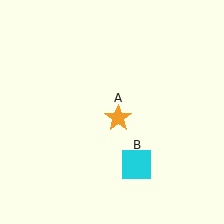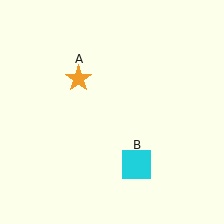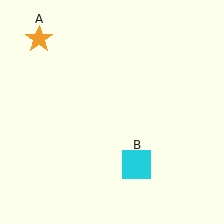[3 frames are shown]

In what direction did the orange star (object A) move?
The orange star (object A) moved up and to the left.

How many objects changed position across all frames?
1 object changed position: orange star (object A).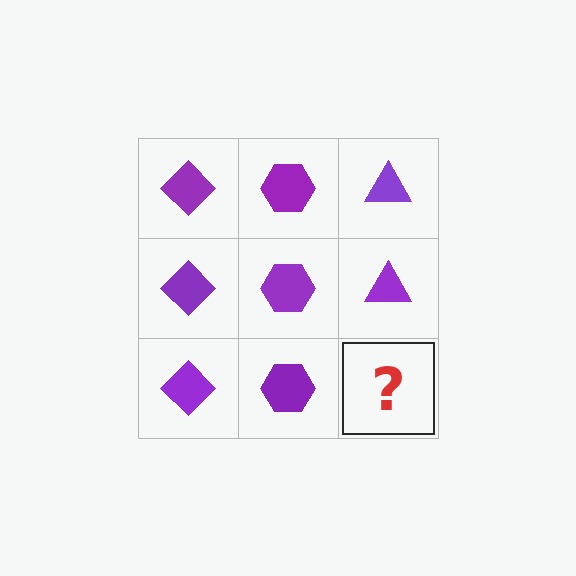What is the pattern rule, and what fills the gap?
The rule is that each column has a consistent shape. The gap should be filled with a purple triangle.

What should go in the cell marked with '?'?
The missing cell should contain a purple triangle.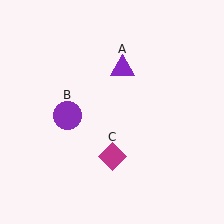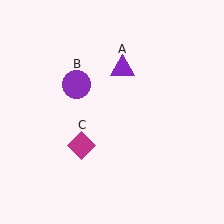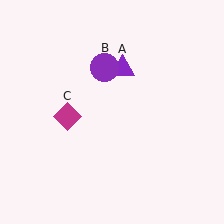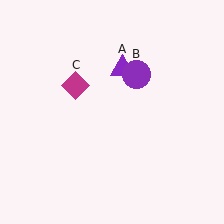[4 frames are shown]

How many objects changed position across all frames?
2 objects changed position: purple circle (object B), magenta diamond (object C).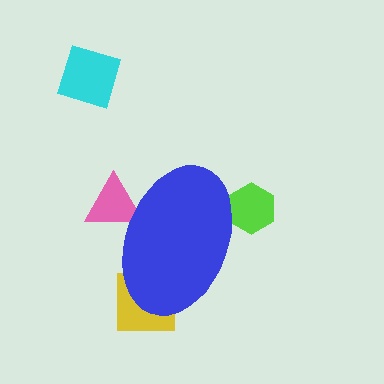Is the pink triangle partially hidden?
Yes, the pink triangle is partially hidden behind the blue ellipse.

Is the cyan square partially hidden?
No, the cyan square is fully visible.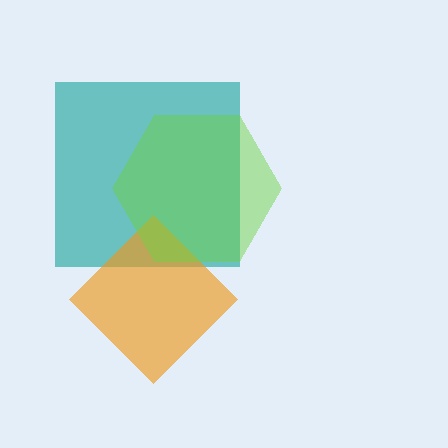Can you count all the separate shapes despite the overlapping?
Yes, there are 3 separate shapes.